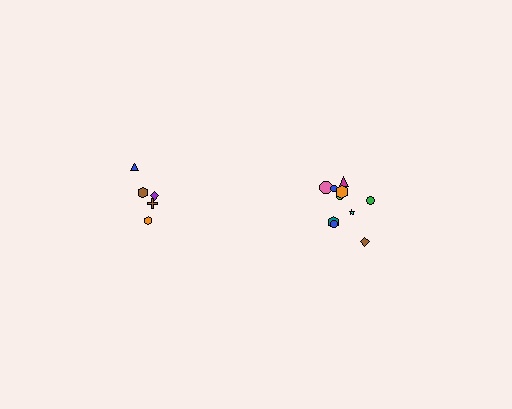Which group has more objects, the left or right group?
The right group.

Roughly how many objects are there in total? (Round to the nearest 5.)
Roughly 15 objects in total.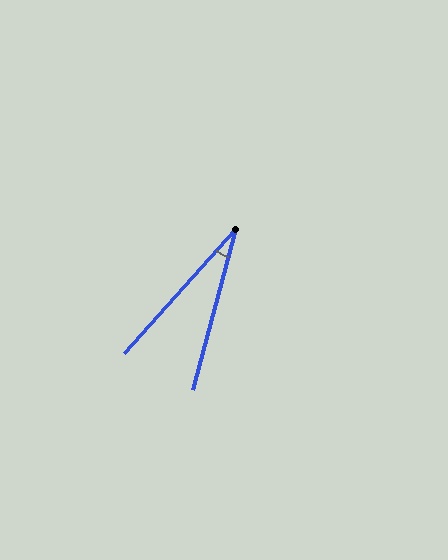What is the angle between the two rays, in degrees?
Approximately 27 degrees.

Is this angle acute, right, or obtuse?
It is acute.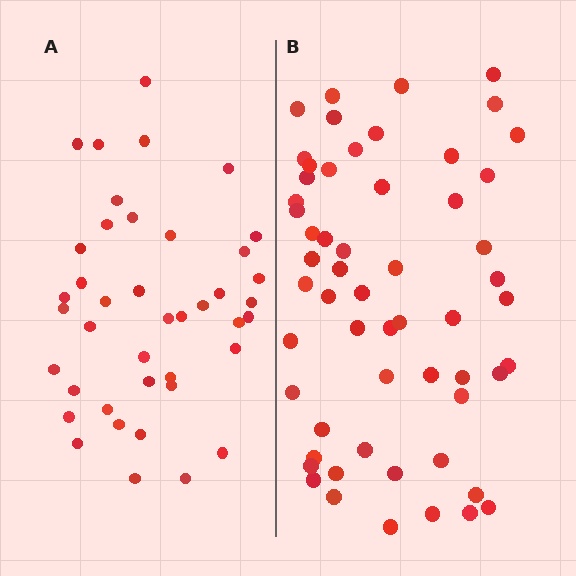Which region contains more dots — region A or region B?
Region B (the right region) has more dots.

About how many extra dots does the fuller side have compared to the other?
Region B has approximately 15 more dots than region A.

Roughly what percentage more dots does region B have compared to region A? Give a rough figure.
About 40% more.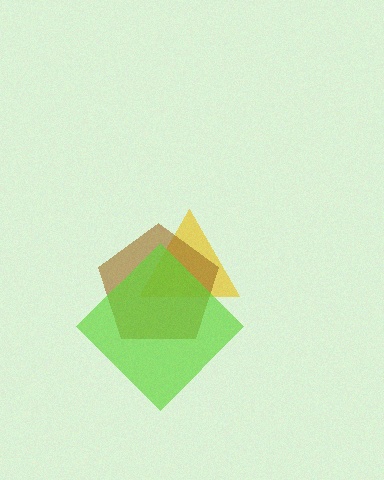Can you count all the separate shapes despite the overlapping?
Yes, there are 3 separate shapes.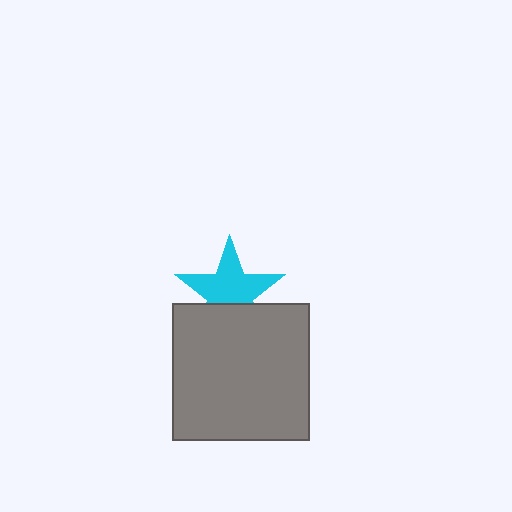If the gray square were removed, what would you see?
You would see the complete cyan star.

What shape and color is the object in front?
The object in front is a gray square.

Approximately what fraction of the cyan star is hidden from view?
Roughly 32% of the cyan star is hidden behind the gray square.